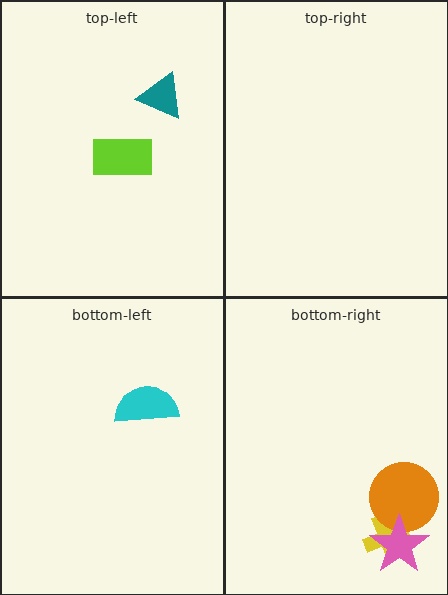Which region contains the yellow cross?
The bottom-right region.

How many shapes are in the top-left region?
2.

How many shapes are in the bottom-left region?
1.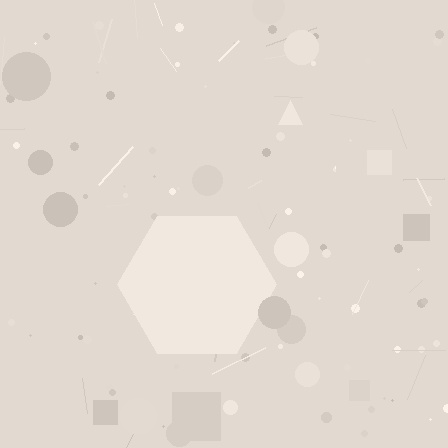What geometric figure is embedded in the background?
A hexagon is embedded in the background.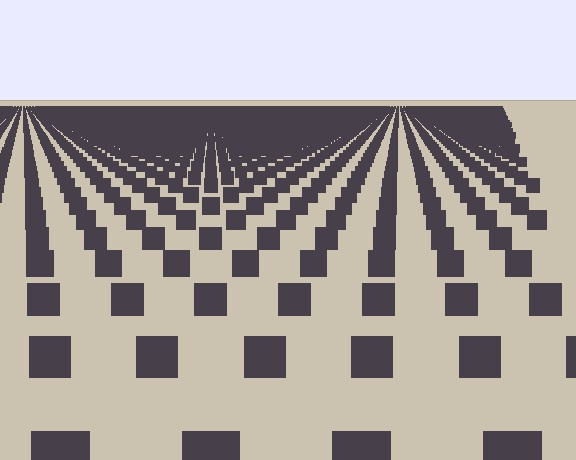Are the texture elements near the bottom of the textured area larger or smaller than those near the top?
Larger. Near the bottom, elements are closer to the viewer and appear at a bigger on-screen size.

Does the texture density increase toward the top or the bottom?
Density increases toward the top.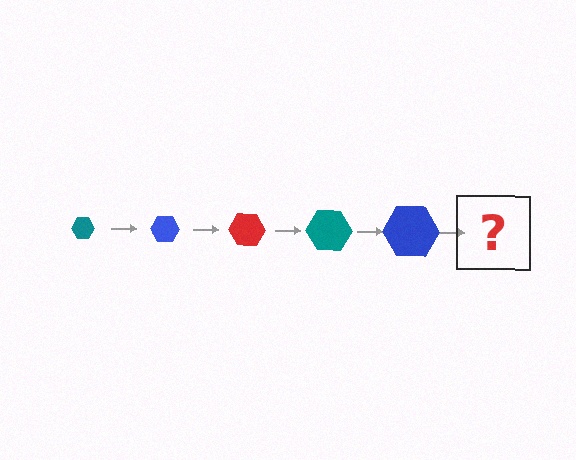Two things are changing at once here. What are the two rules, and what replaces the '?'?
The two rules are that the hexagon grows larger each step and the color cycles through teal, blue, and red. The '?' should be a red hexagon, larger than the previous one.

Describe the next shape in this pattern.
It should be a red hexagon, larger than the previous one.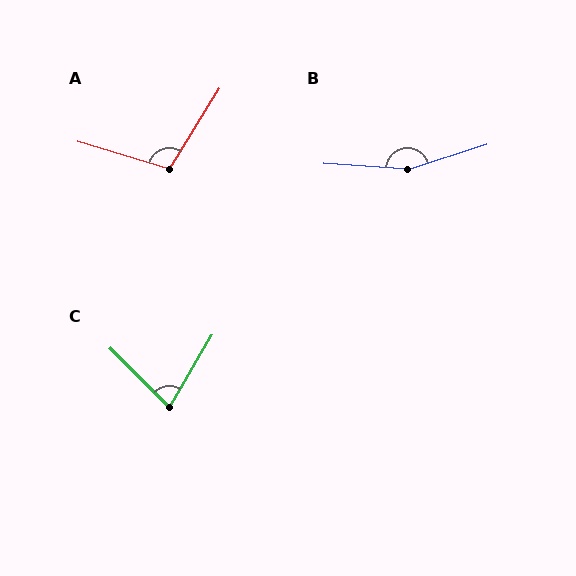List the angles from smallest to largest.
C (75°), A (105°), B (159°).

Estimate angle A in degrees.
Approximately 105 degrees.